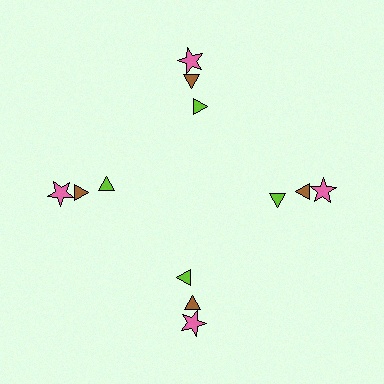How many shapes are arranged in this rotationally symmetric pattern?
There are 12 shapes, arranged in 4 groups of 3.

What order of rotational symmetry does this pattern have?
This pattern has 4-fold rotational symmetry.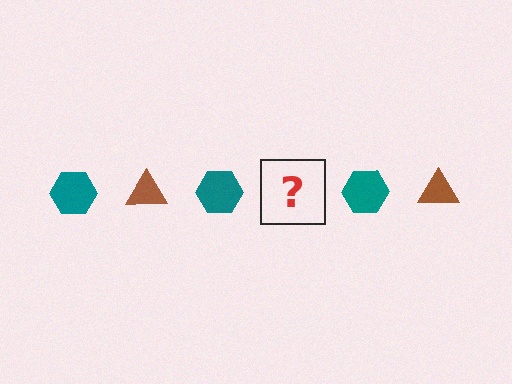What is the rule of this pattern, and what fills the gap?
The rule is that the pattern alternates between teal hexagon and brown triangle. The gap should be filled with a brown triangle.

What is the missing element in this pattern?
The missing element is a brown triangle.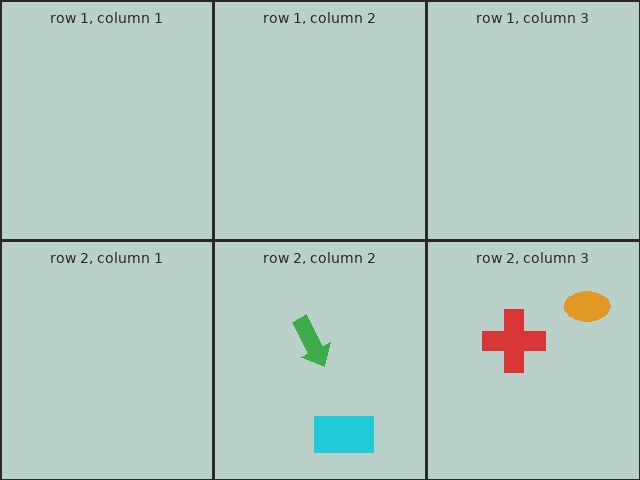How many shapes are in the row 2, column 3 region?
2.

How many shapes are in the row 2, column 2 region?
2.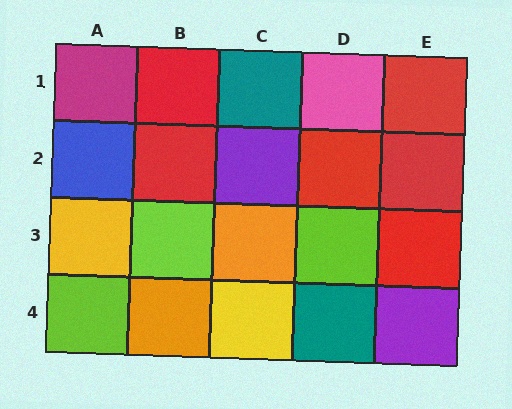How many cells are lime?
3 cells are lime.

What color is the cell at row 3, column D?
Lime.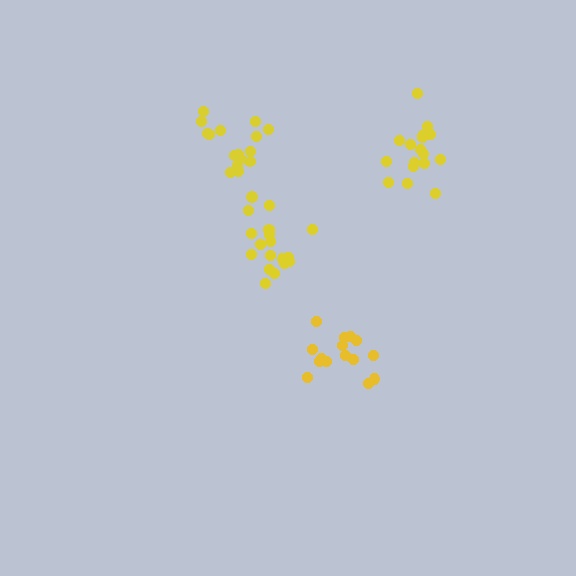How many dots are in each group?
Group 1: 17 dots, Group 2: 15 dots, Group 3: 18 dots, Group 4: 16 dots (66 total).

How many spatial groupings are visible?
There are 4 spatial groupings.